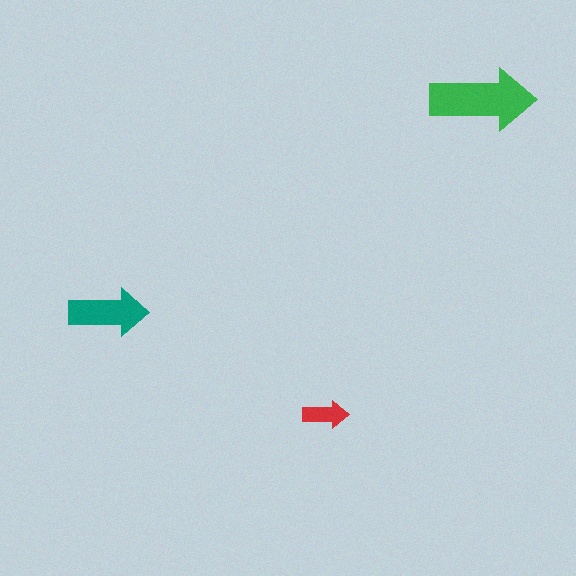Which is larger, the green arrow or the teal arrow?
The green one.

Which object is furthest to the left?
The teal arrow is leftmost.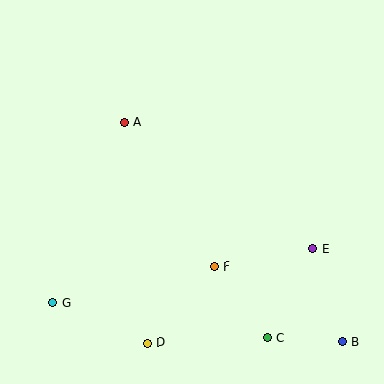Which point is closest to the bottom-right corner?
Point B is closest to the bottom-right corner.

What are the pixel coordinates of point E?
Point E is at (313, 249).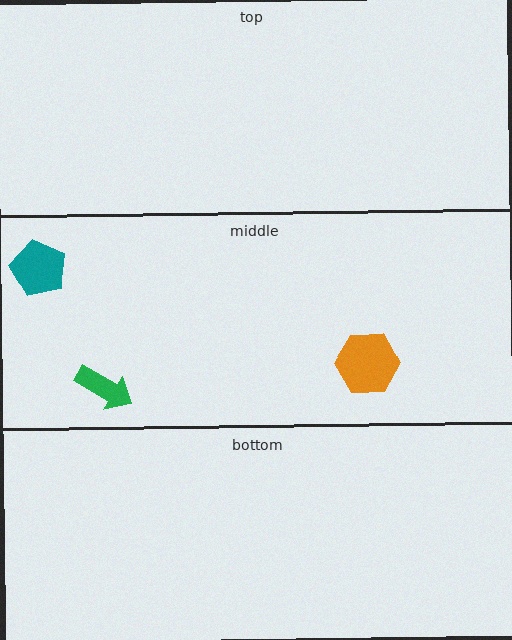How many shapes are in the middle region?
3.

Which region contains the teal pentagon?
The middle region.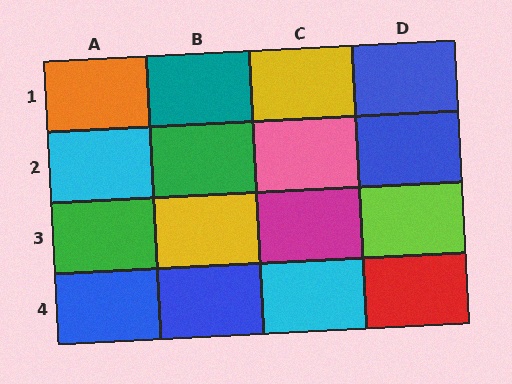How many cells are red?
1 cell is red.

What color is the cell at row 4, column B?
Blue.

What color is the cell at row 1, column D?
Blue.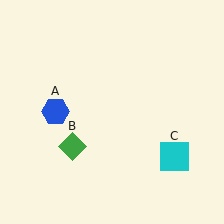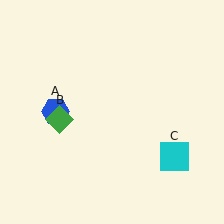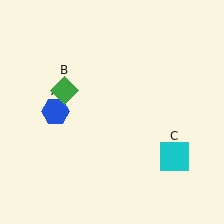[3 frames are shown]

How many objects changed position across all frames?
1 object changed position: green diamond (object B).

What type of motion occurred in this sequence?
The green diamond (object B) rotated clockwise around the center of the scene.